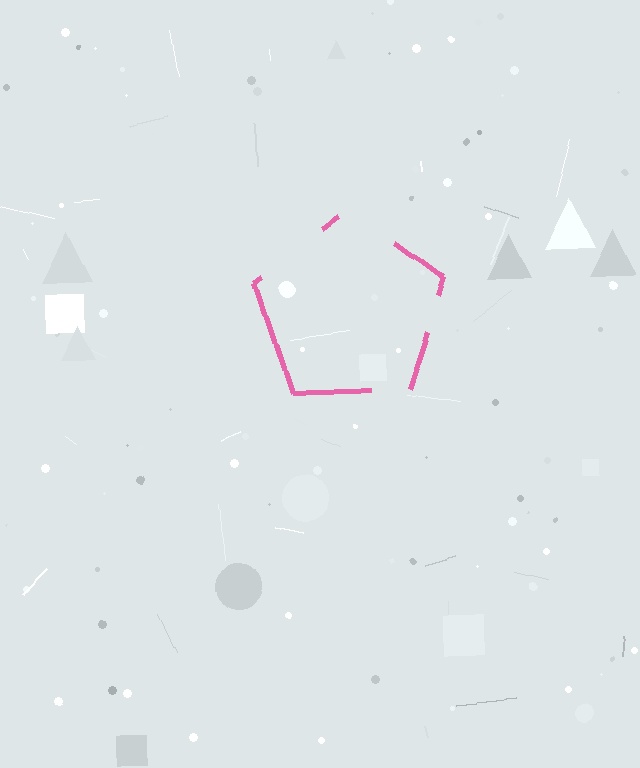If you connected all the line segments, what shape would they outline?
They would outline a pentagon.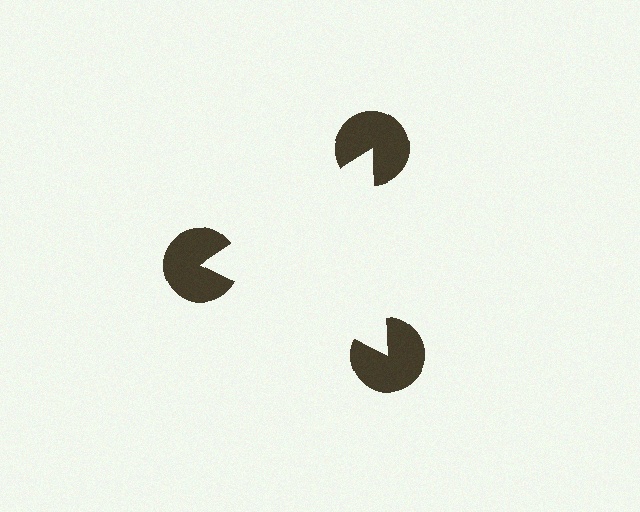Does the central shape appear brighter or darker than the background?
It typically appears slightly brighter than the background, even though no actual brightness change is drawn.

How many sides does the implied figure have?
3 sides.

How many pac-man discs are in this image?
There are 3 — one at each vertex of the illusory triangle.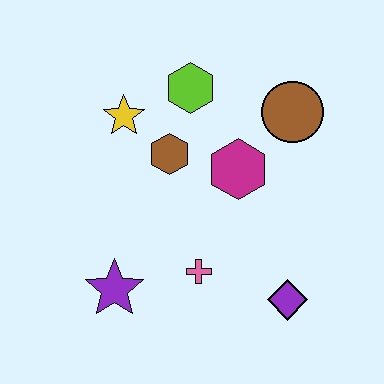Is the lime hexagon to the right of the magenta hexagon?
No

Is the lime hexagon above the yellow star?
Yes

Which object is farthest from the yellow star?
The purple diamond is farthest from the yellow star.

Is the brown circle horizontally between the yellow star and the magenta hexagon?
No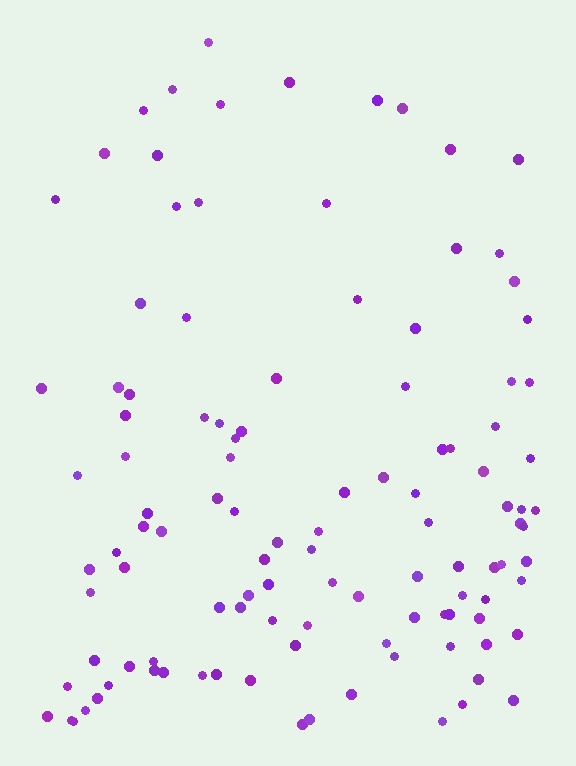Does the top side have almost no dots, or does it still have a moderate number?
Still a moderate number, just noticeably fewer than the bottom.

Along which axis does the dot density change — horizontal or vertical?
Vertical.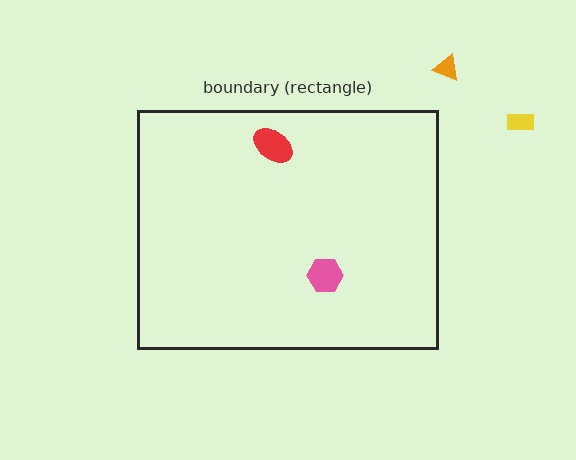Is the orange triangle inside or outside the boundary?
Outside.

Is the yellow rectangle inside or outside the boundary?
Outside.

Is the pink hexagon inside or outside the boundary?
Inside.